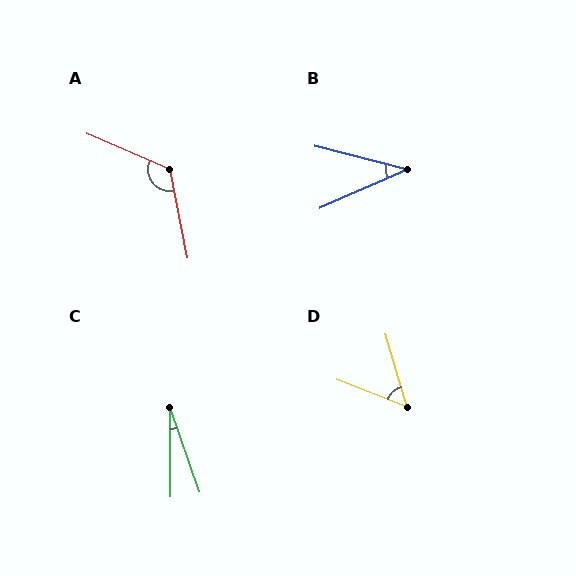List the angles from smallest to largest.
C (19°), B (38°), D (52°), A (124°).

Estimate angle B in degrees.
Approximately 38 degrees.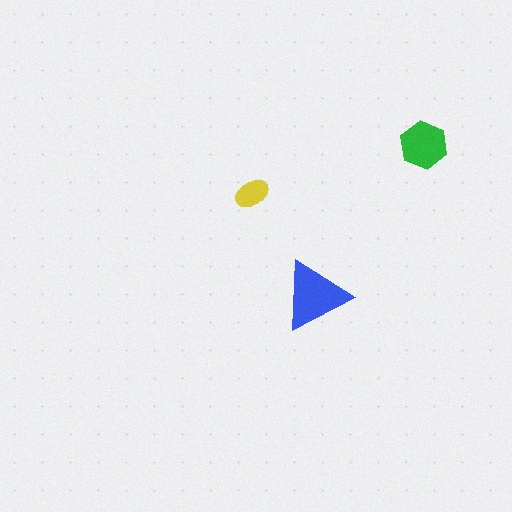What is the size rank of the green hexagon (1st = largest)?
2nd.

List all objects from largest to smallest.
The blue triangle, the green hexagon, the yellow ellipse.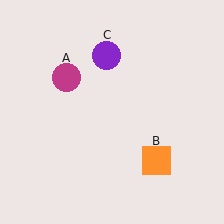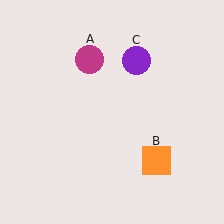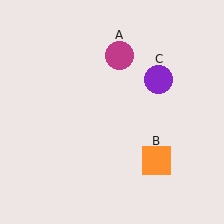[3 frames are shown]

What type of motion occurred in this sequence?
The magenta circle (object A), purple circle (object C) rotated clockwise around the center of the scene.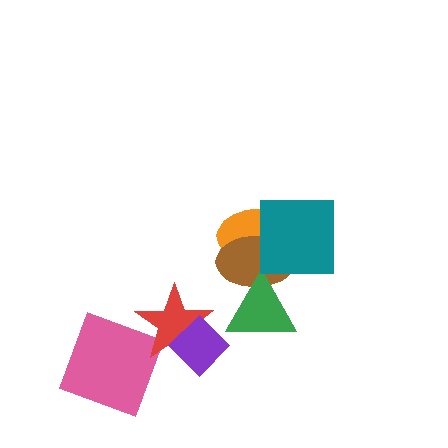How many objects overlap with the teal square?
2 objects overlap with the teal square.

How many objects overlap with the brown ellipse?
3 objects overlap with the brown ellipse.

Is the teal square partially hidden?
No, no other shape covers it.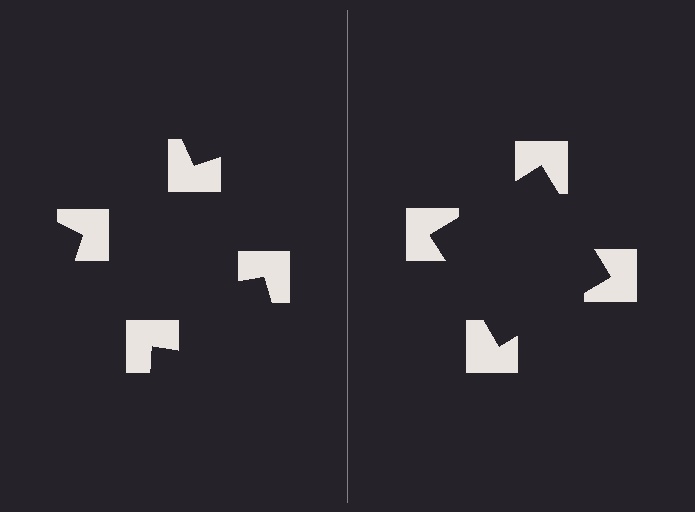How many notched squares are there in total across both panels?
8 — 4 on each side.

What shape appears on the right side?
An illusory square.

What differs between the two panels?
The notched squares are positioned identically on both sides; only the wedge orientations differ. On the right they align to a square; on the left they are misaligned.